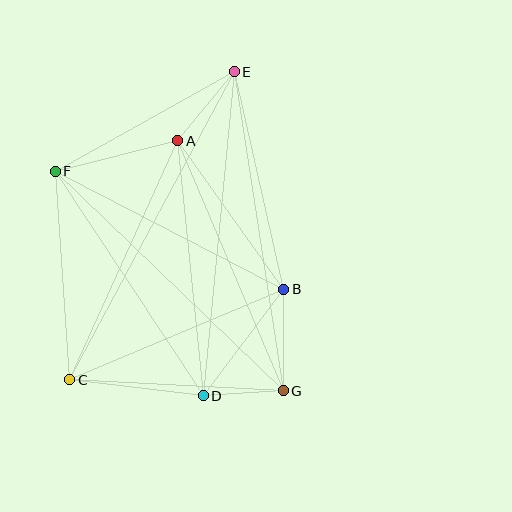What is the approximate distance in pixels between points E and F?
The distance between E and F is approximately 205 pixels.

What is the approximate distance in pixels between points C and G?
The distance between C and G is approximately 214 pixels.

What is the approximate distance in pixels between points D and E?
The distance between D and E is approximately 326 pixels.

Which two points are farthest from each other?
Points C and E are farthest from each other.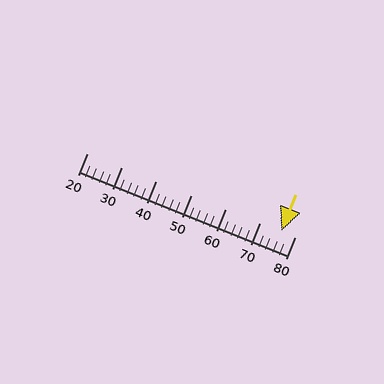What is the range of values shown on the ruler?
The ruler shows values from 20 to 80.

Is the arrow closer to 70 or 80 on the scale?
The arrow is closer to 80.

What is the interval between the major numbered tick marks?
The major tick marks are spaced 10 units apart.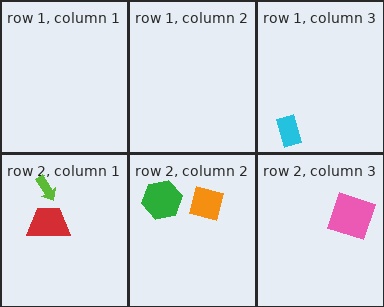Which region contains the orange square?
The row 2, column 2 region.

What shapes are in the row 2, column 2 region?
The orange square, the green hexagon.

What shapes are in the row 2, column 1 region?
The red trapezoid, the lime arrow.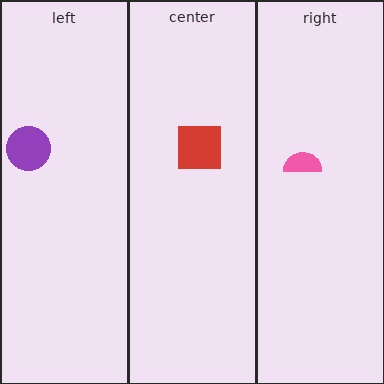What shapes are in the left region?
The purple circle.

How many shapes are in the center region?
1.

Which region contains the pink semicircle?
The right region.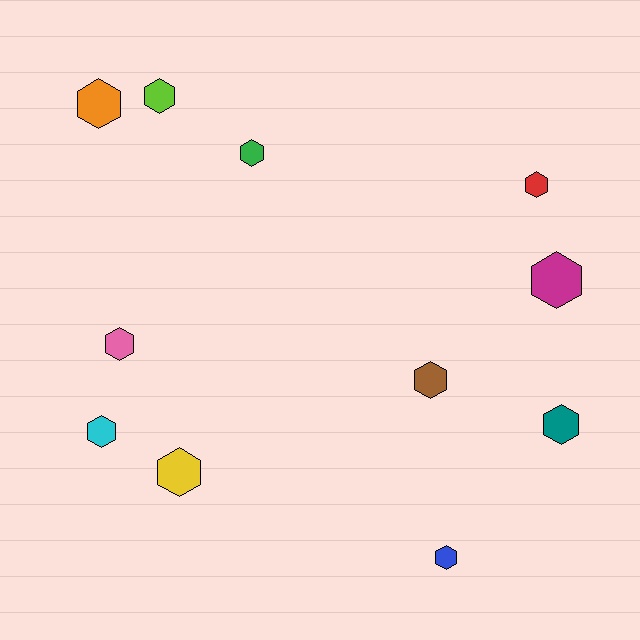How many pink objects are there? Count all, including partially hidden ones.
There is 1 pink object.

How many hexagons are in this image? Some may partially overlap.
There are 11 hexagons.